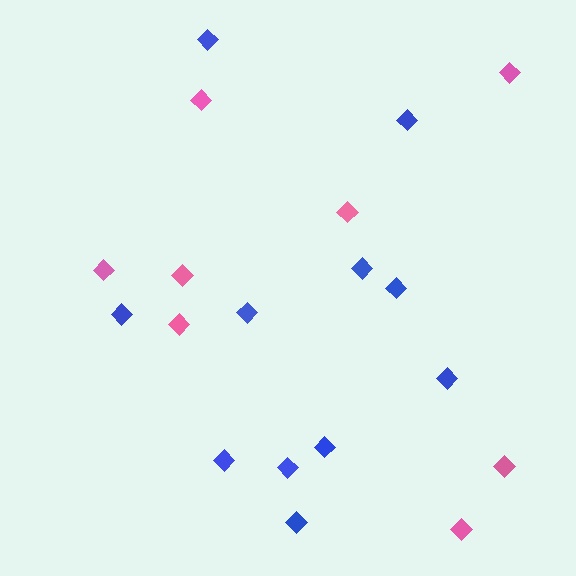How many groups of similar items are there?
There are 2 groups: one group of blue diamonds (11) and one group of pink diamonds (8).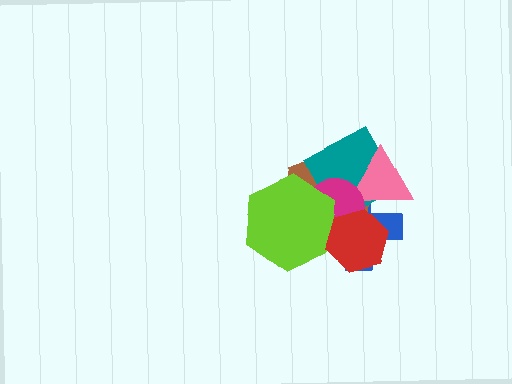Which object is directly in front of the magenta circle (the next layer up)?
The lime hexagon is directly in front of the magenta circle.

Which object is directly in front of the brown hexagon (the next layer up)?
The teal square is directly in front of the brown hexagon.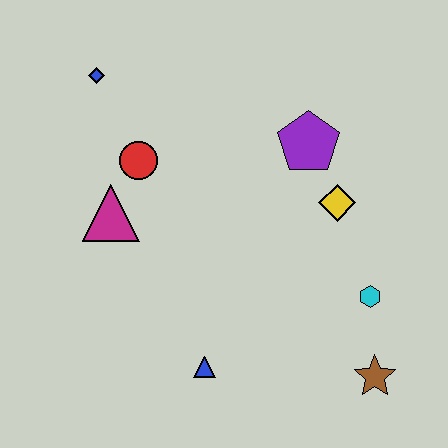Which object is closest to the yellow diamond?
The purple pentagon is closest to the yellow diamond.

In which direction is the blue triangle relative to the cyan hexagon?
The blue triangle is to the left of the cyan hexagon.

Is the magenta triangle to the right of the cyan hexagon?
No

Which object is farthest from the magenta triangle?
The brown star is farthest from the magenta triangle.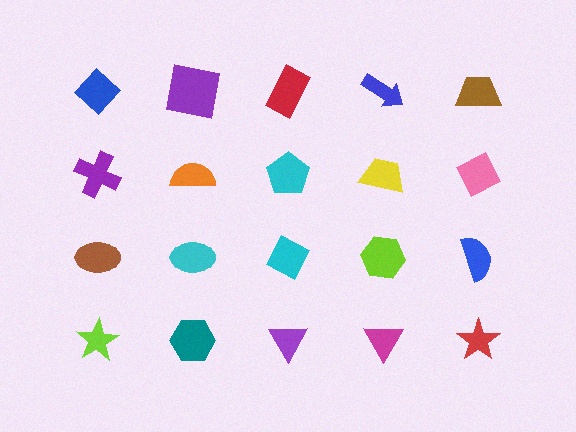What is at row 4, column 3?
A purple triangle.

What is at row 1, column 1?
A blue diamond.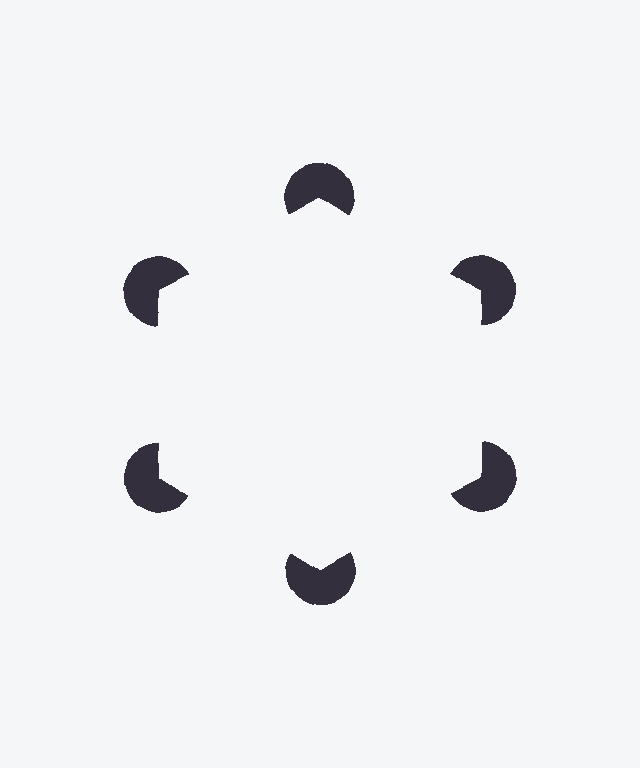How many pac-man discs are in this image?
There are 6 — one at each vertex of the illusory hexagon.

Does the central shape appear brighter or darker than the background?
It typically appears slightly brighter than the background, even though no actual brightness change is drawn.